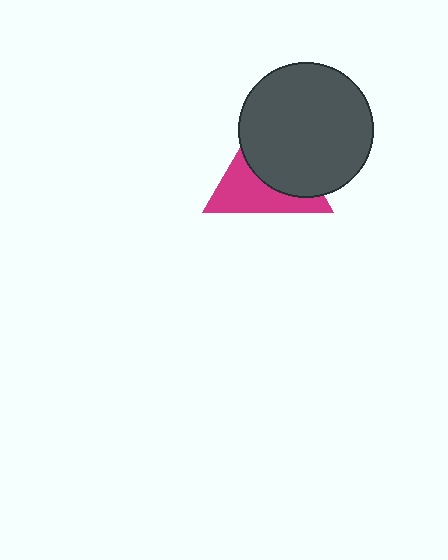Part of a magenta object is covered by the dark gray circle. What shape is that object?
It is a triangle.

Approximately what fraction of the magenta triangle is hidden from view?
Roughly 53% of the magenta triangle is hidden behind the dark gray circle.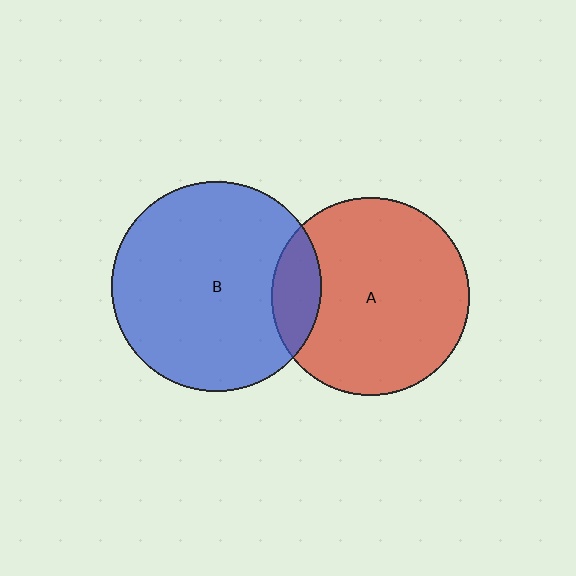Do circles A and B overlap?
Yes.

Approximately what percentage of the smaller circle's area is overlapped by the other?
Approximately 15%.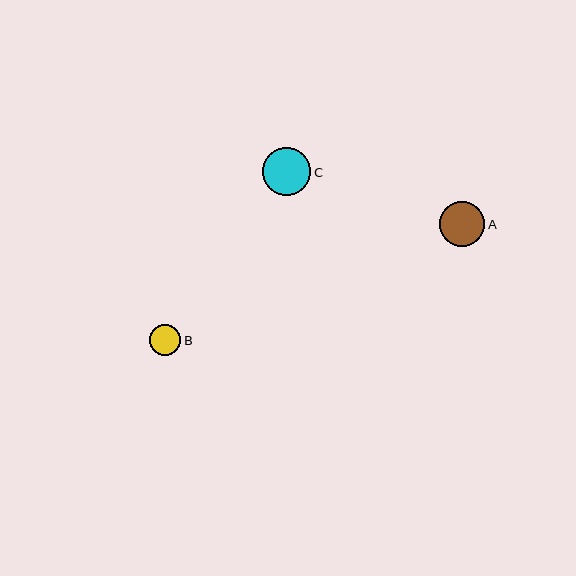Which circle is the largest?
Circle C is the largest with a size of approximately 49 pixels.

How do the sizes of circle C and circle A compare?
Circle C and circle A are approximately the same size.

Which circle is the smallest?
Circle B is the smallest with a size of approximately 32 pixels.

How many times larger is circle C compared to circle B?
Circle C is approximately 1.5 times the size of circle B.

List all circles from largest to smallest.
From largest to smallest: C, A, B.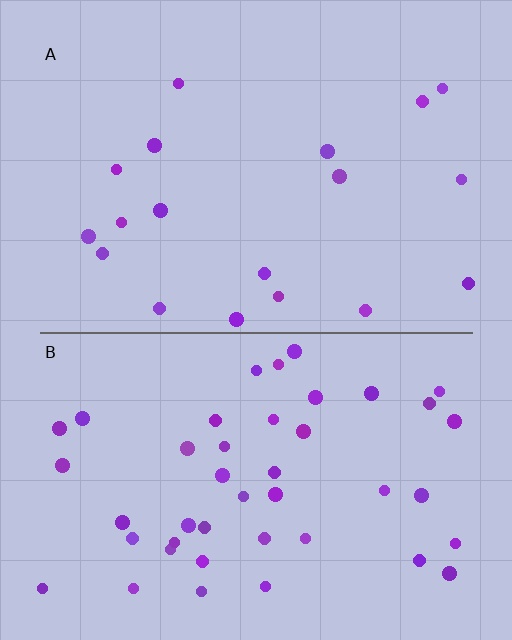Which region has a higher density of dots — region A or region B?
B (the bottom).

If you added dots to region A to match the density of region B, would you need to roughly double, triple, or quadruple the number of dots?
Approximately double.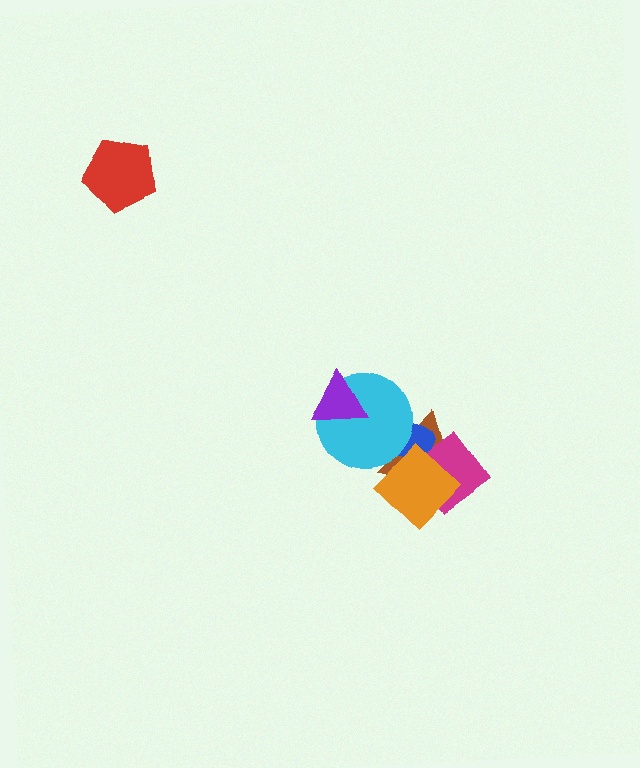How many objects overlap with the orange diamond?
3 objects overlap with the orange diamond.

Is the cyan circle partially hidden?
Yes, it is partially covered by another shape.